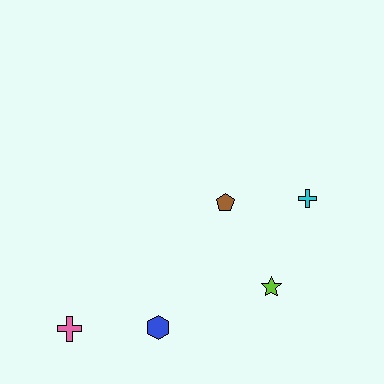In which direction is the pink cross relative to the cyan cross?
The pink cross is to the left of the cyan cross.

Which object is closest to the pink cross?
The blue hexagon is closest to the pink cross.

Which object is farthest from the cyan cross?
The pink cross is farthest from the cyan cross.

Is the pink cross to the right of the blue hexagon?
No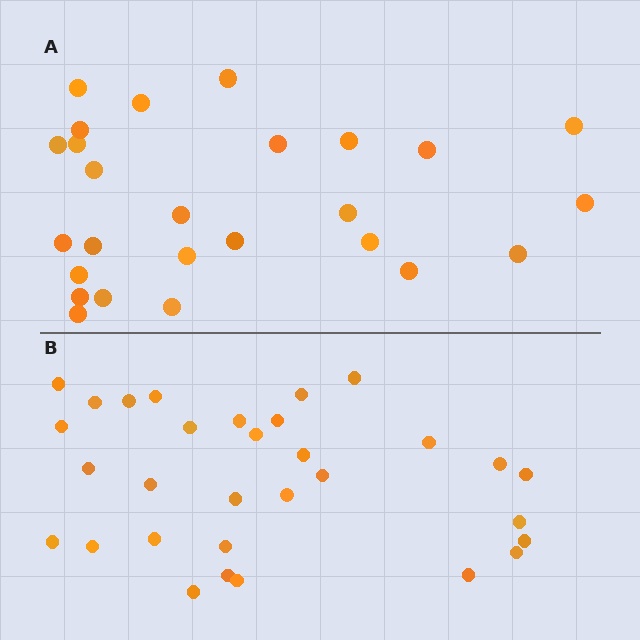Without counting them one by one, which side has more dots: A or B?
Region B (the bottom region) has more dots.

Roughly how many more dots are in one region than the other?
Region B has about 5 more dots than region A.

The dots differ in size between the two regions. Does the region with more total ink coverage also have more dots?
No. Region A has more total ink coverage because its dots are larger, but region B actually contains more individual dots. Total area can be misleading — the number of items is what matters here.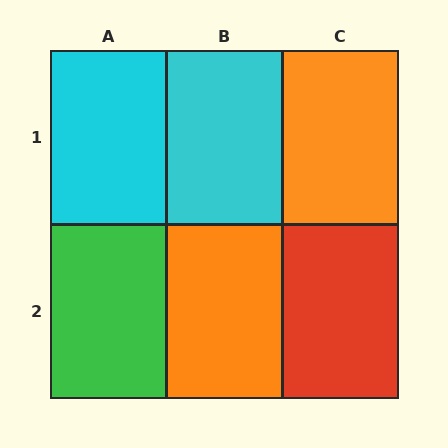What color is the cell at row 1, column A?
Cyan.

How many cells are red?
1 cell is red.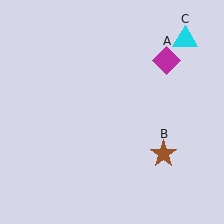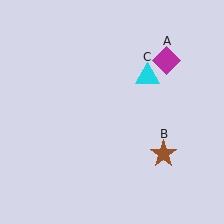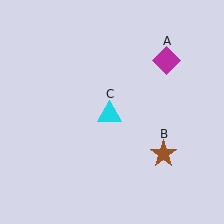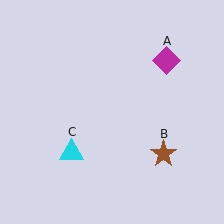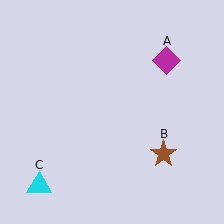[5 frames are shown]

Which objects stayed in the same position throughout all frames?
Magenta diamond (object A) and brown star (object B) remained stationary.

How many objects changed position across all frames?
1 object changed position: cyan triangle (object C).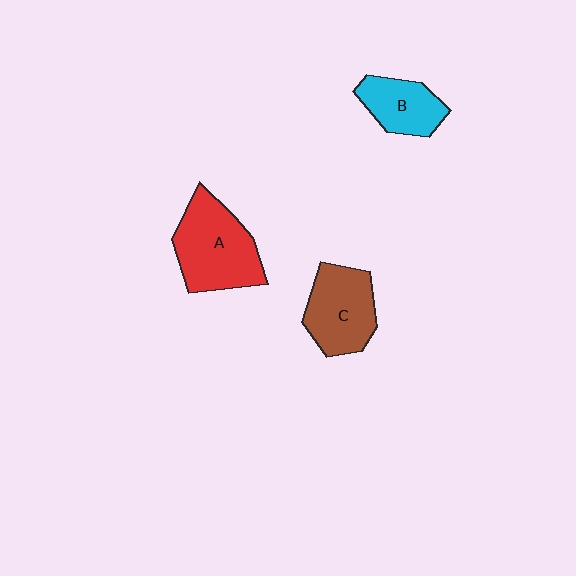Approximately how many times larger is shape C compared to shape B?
Approximately 1.3 times.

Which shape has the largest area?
Shape A (red).